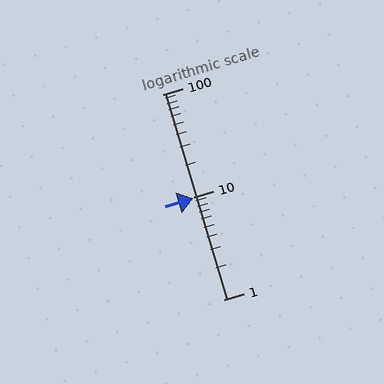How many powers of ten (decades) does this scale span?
The scale spans 2 decades, from 1 to 100.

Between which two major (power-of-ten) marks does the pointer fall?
The pointer is between 1 and 10.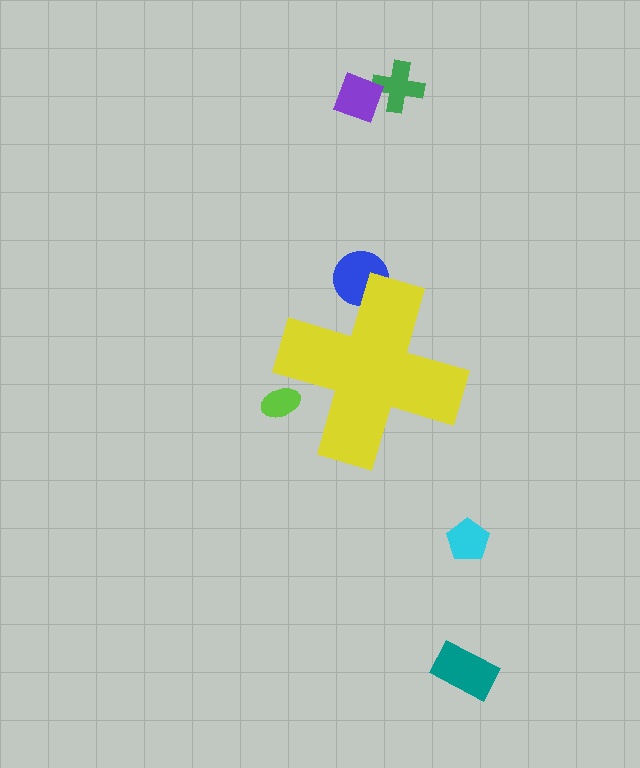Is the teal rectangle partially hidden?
No, the teal rectangle is fully visible.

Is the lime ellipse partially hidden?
Yes, the lime ellipse is partially hidden behind the yellow cross.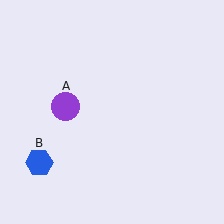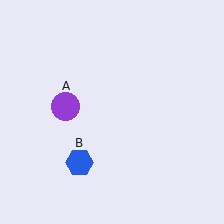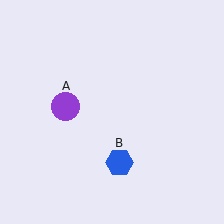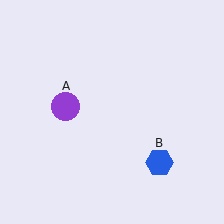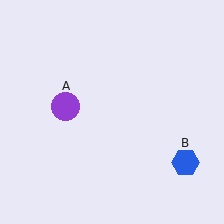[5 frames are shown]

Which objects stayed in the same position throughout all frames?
Purple circle (object A) remained stationary.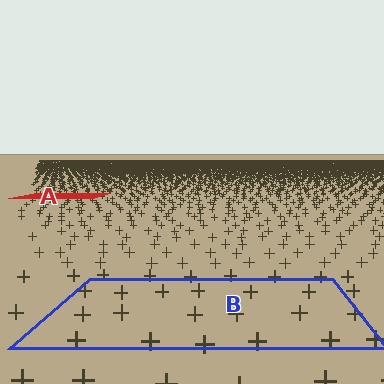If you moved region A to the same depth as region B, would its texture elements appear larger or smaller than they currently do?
They would appear larger. At a closer depth, the same texture elements are projected at a bigger on-screen size.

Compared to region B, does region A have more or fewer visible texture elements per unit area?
Region A has more texture elements per unit area — they are packed more densely because it is farther away.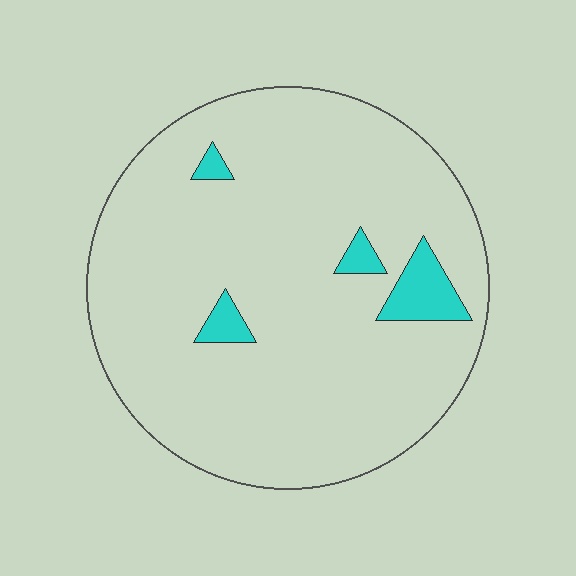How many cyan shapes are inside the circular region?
4.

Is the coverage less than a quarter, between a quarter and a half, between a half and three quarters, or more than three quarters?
Less than a quarter.